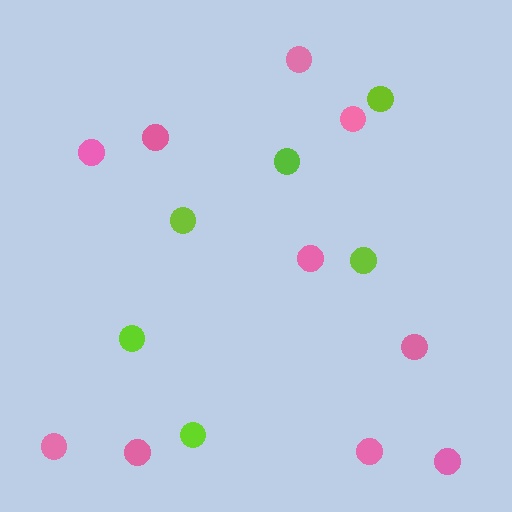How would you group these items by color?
There are 2 groups: one group of pink circles (10) and one group of lime circles (6).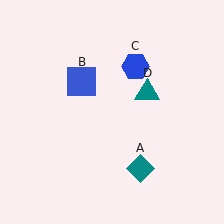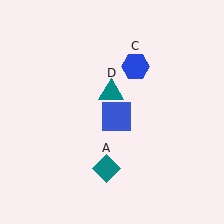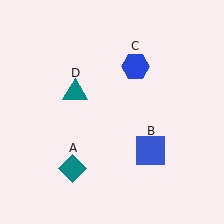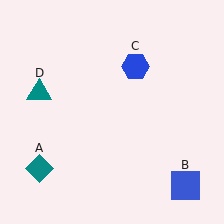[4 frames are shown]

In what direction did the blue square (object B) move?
The blue square (object B) moved down and to the right.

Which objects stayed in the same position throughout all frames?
Blue hexagon (object C) remained stationary.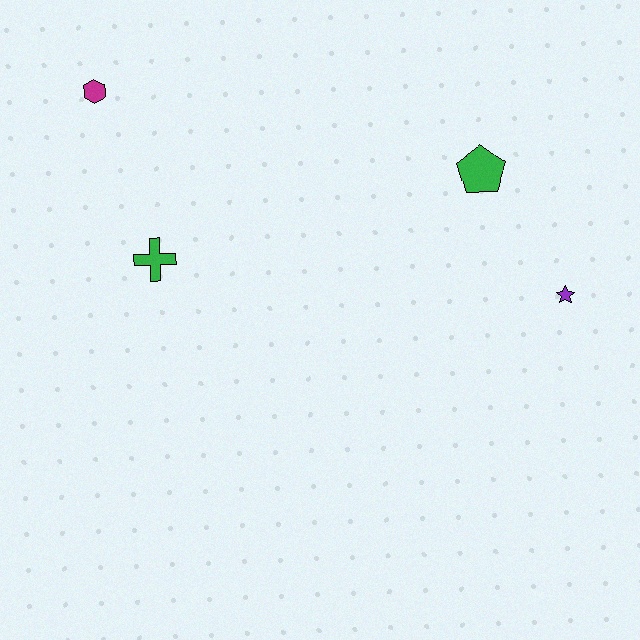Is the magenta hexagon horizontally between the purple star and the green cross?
No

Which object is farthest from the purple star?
The magenta hexagon is farthest from the purple star.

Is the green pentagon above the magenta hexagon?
No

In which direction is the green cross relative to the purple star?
The green cross is to the left of the purple star.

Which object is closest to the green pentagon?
The purple star is closest to the green pentagon.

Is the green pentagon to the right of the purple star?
No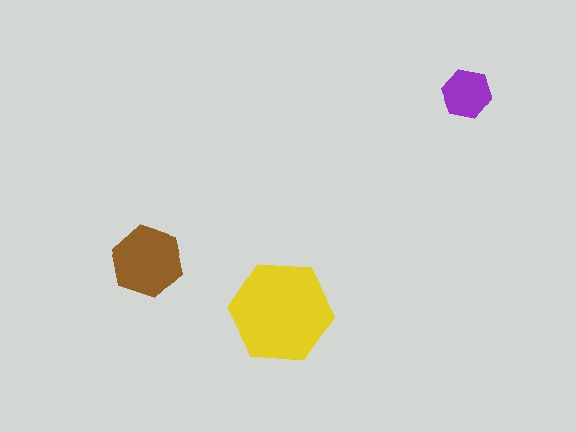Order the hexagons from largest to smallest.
the yellow one, the brown one, the purple one.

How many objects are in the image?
There are 3 objects in the image.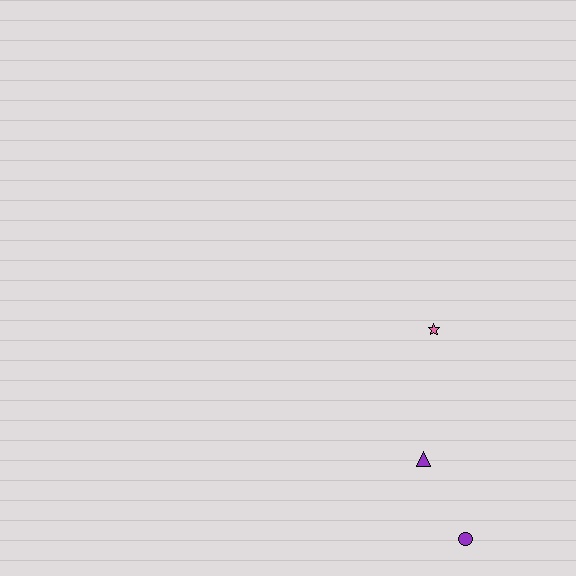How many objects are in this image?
There are 3 objects.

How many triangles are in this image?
There is 1 triangle.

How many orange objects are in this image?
There are no orange objects.